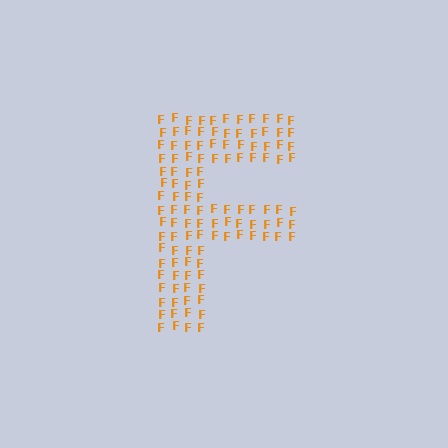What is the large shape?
The large shape is the letter F.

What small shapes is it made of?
It is made of small letter F's.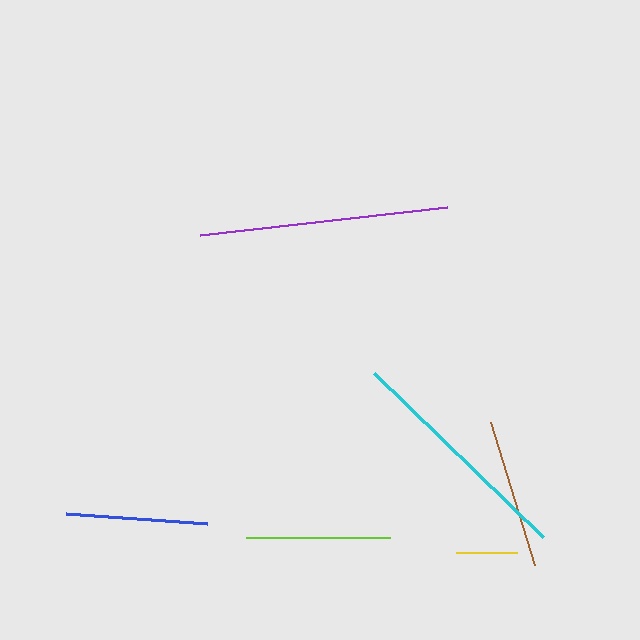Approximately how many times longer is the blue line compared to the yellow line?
The blue line is approximately 2.3 times the length of the yellow line.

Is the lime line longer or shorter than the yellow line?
The lime line is longer than the yellow line.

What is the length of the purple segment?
The purple segment is approximately 249 pixels long.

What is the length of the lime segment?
The lime segment is approximately 143 pixels long.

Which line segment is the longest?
The purple line is the longest at approximately 249 pixels.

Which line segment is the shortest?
The yellow line is the shortest at approximately 61 pixels.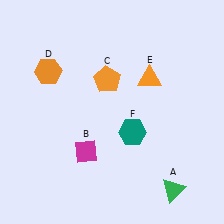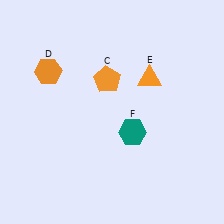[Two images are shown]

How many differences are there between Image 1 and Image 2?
There are 2 differences between the two images.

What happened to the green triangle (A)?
The green triangle (A) was removed in Image 2. It was in the bottom-right area of Image 1.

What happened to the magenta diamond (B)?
The magenta diamond (B) was removed in Image 2. It was in the bottom-left area of Image 1.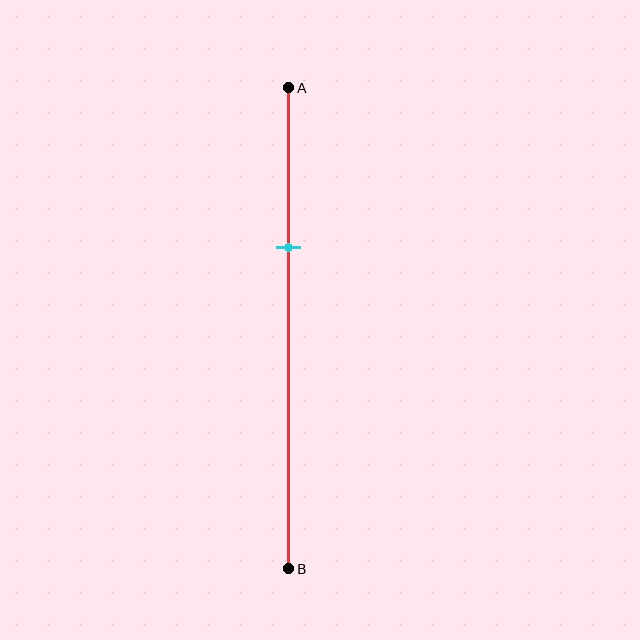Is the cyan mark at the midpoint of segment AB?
No, the mark is at about 35% from A, not at the 50% midpoint.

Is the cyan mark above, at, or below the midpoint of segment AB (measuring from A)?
The cyan mark is above the midpoint of segment AB.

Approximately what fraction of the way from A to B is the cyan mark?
The cyan mark is approximately 35% of the way from A to B.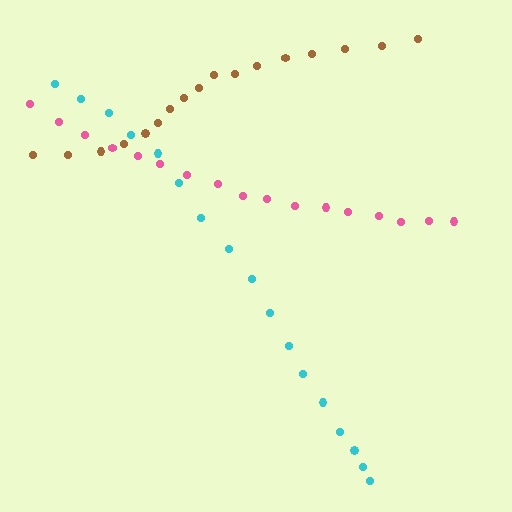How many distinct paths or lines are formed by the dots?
There are 3 distinct paths.